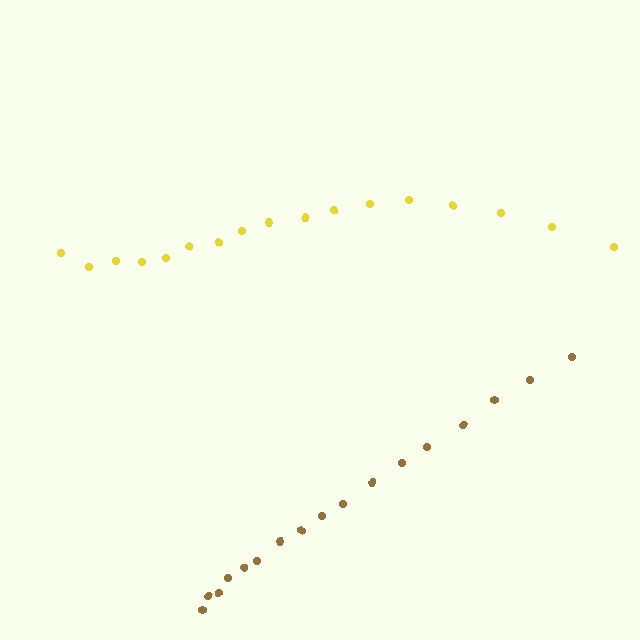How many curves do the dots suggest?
There are 2 distinct paths.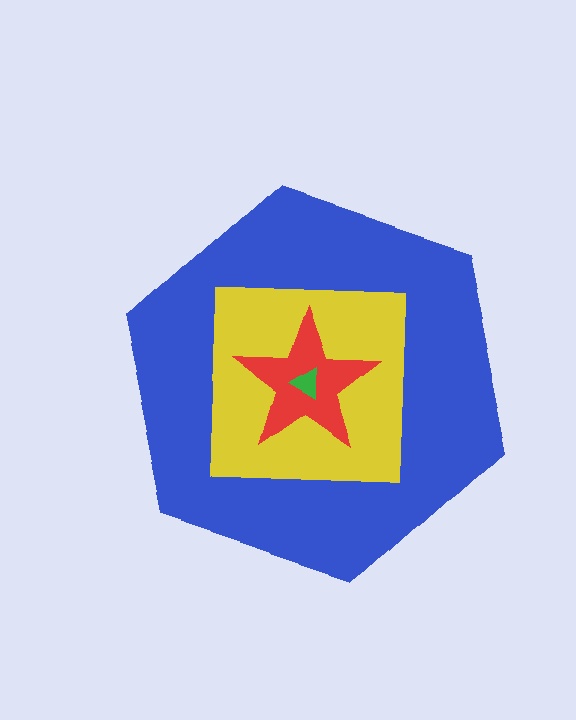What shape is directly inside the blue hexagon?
The yellow square.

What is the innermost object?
The green triangle.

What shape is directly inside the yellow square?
The red star.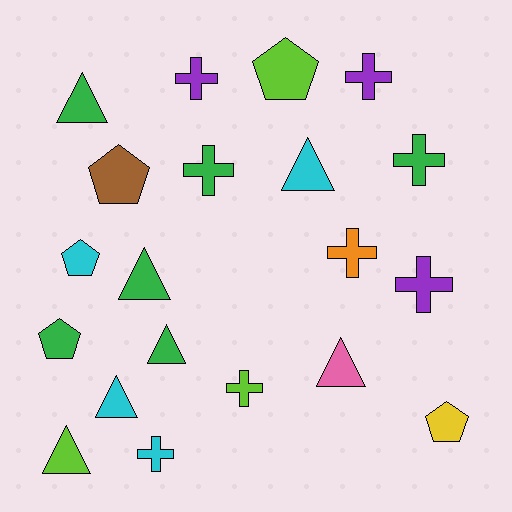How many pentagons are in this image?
There are 5 pentagons.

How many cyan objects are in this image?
There are 4 cyan objects.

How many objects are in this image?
There are 20 objects.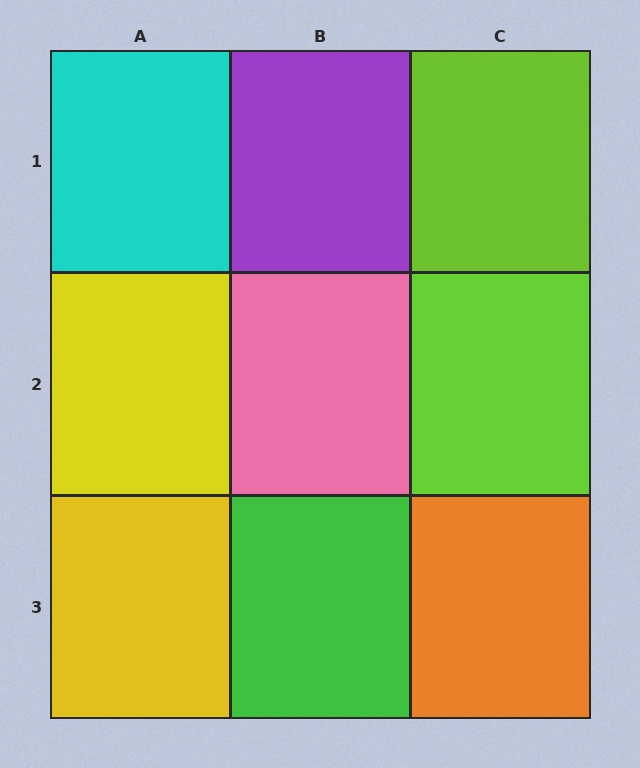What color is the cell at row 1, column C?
Lime.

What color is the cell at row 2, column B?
Pink.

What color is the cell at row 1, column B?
Purple.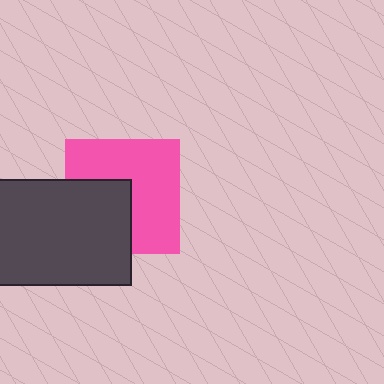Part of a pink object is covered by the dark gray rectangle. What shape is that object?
It is a square.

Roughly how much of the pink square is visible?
About half of it is visible (roughly 62%).